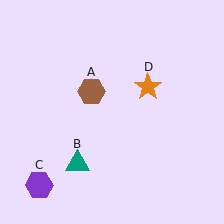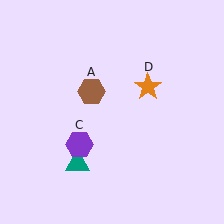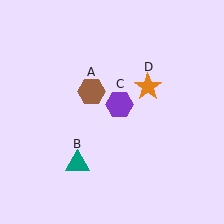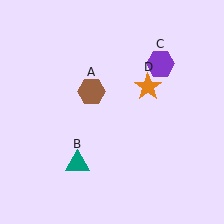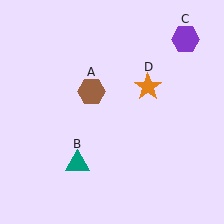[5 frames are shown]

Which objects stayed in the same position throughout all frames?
Brown hexagon (object A) and teal triangle (object B) and orange star (object D) remained stationary.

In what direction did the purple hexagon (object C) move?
The purple hexagon (object C) moved up and to the right.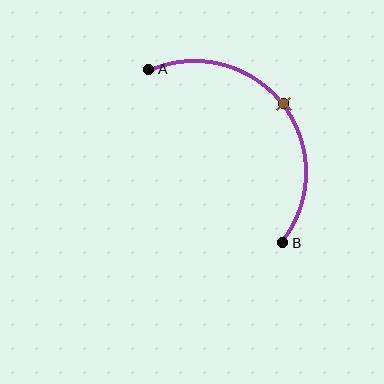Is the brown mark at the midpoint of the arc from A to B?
Yes. The brown mark lies on the arc at equal arc-length from both A and B — it is the arc midpoint.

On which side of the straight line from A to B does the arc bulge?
The arc bulges above and to the right of the straight line connecting A and B.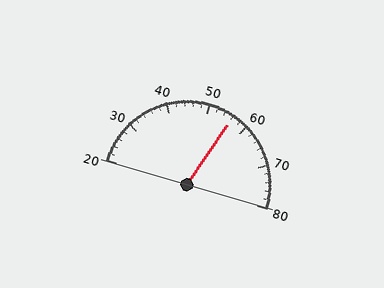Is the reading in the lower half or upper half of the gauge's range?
The reading is in the upper half of the range (20 to 80).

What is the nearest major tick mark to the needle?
The nearest major tick mark is 60.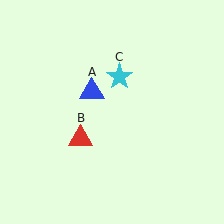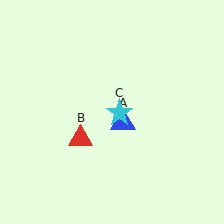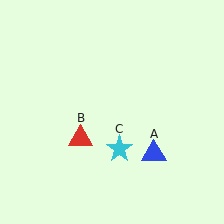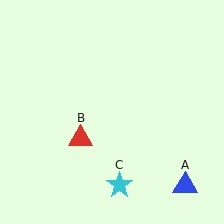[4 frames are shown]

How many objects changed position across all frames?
2 objects changed position: blue triangle (object A), cyan star (object C).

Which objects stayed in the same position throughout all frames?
Red triangle (object B) remained stationary.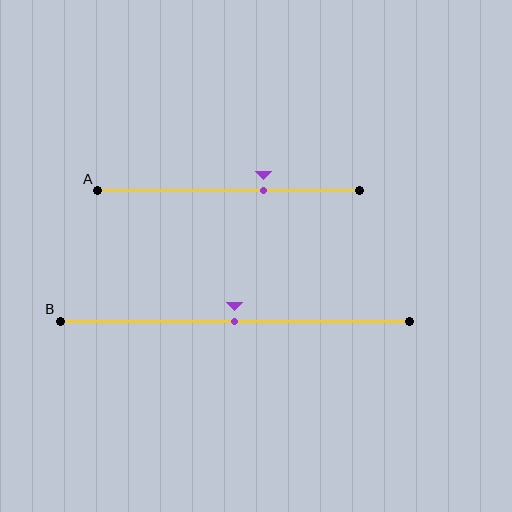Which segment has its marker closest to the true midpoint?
Segment B has its marker closest to the true midpoint.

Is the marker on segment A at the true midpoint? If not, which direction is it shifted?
No, the marker on segment A is shifted to the right by about 13% of the segment length.